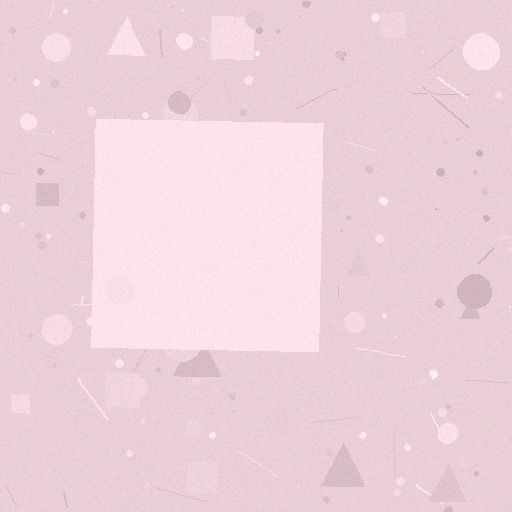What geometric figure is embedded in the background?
A square is embedded in the background.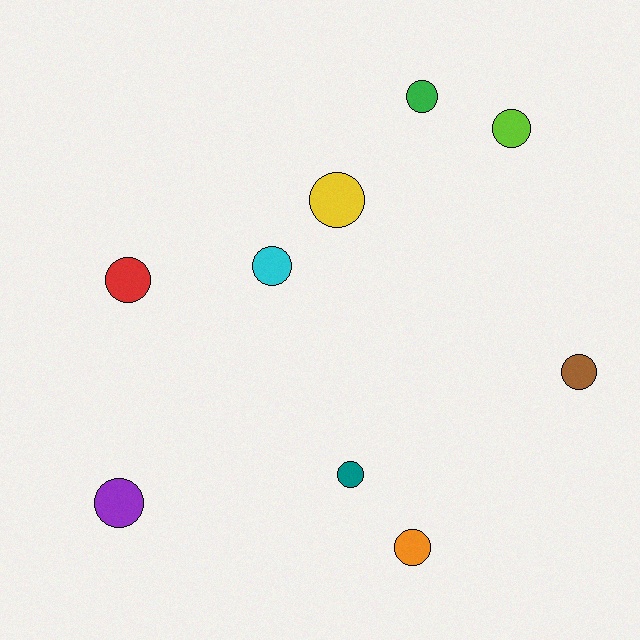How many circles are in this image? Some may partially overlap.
There are 9 circles.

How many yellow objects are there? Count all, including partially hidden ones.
There is 1 yellow object.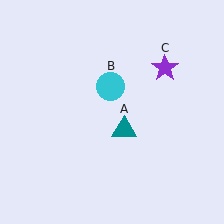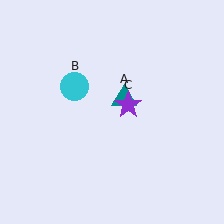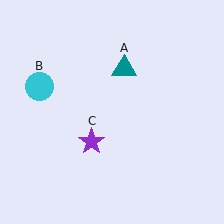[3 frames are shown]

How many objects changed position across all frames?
3 objects changed position: teal triangle (object A), cyan circle (object B), purple star (object C).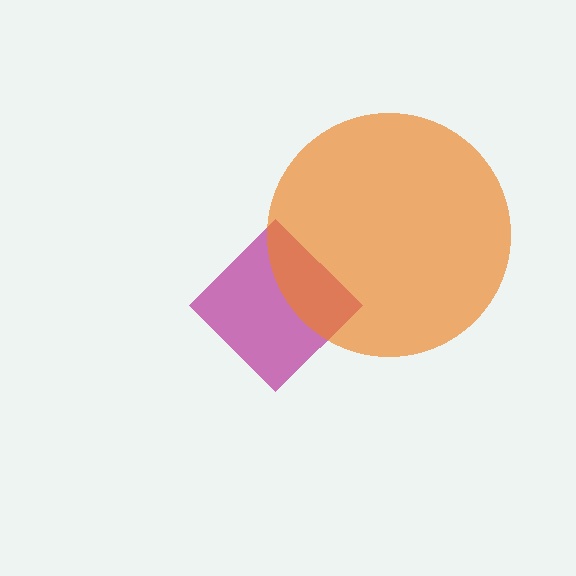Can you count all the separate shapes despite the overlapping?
Yes, there are 2 separate shapes.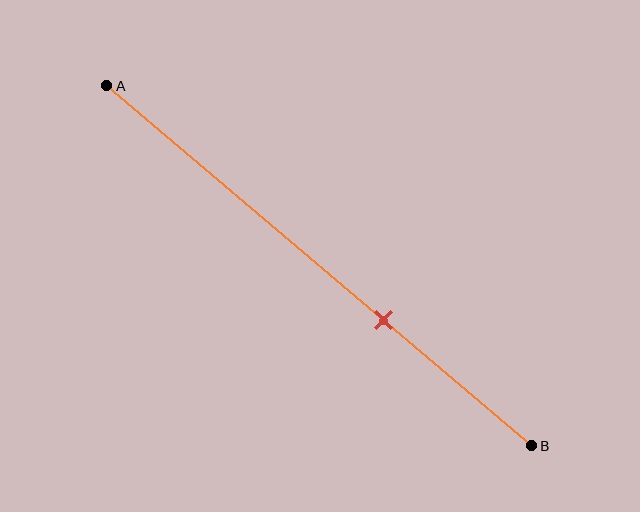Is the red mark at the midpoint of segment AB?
No, the mark is at about 65% from A, not at the 50% midpoint.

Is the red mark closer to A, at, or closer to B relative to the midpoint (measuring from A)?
The red mark is closer to point B than the midpoint of segment AB.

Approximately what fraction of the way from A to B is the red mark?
The red mark is approximately 65% of the way from A to B.